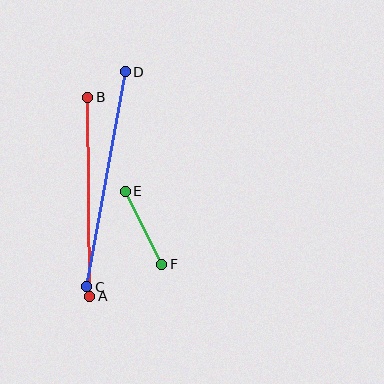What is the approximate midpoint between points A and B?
The midpoint is at approximately (89, 197) pixels.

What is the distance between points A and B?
The distance is approximately 199 pixels.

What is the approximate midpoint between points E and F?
The midpoint is at approximately (143, 228) pixels.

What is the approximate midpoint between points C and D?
The midpoint is at approximately (106, 179) pixels.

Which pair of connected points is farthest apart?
Points C and D are farthest apart.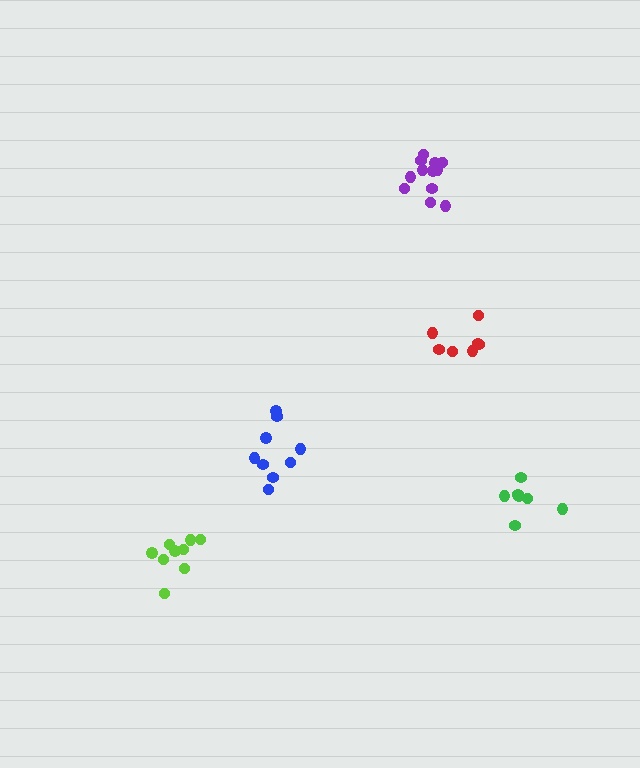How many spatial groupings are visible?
There are 5 spatial groupings.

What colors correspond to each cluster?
The clusters are colored: green, purple, red, blue, lime.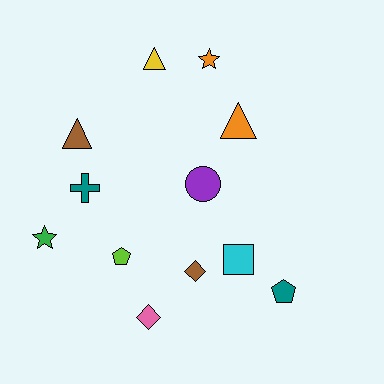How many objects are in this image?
There are 12 objects.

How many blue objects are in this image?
There are no blue objects.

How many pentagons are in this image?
There are 2 pentagons.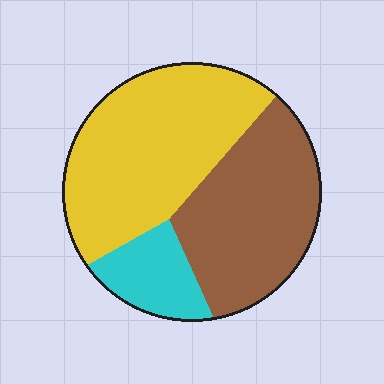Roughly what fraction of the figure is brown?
Brown covers around 40% of the figure.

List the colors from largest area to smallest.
From largest to smallest: yellow, brown, cyan.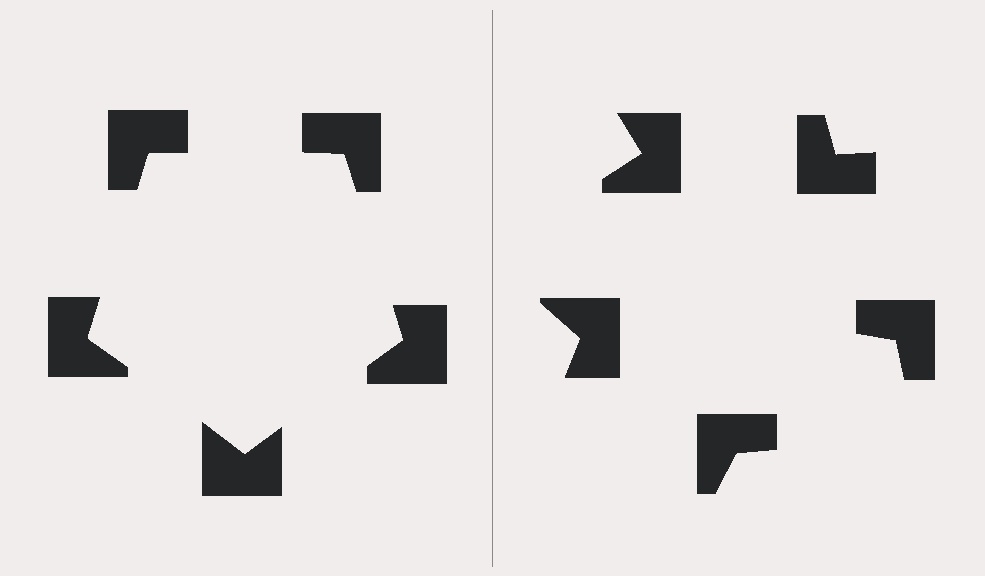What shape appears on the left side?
An illusory pentagon.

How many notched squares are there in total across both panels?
10 — 5 on each side.